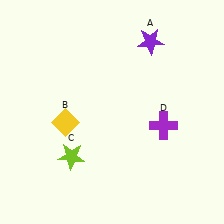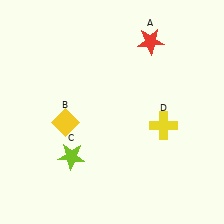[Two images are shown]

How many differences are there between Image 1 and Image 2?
There are 2 differences between the two images.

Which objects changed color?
A changed from purple to red. D changed from purple to yellow.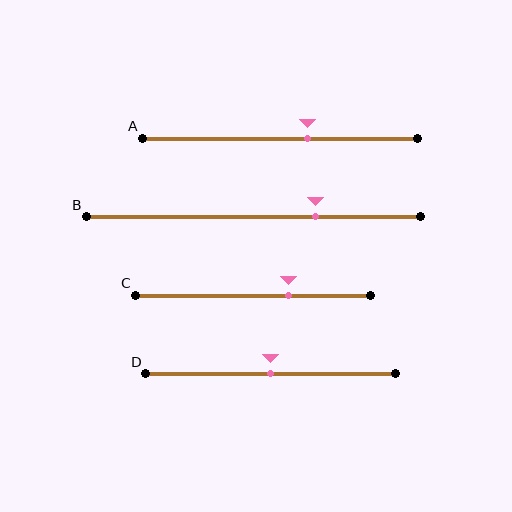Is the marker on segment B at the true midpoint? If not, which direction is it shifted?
No, the marker on segment B is shifted to the right by about 19% of the segment length.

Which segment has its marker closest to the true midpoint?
Segment D has its marker closest to the true midpoint.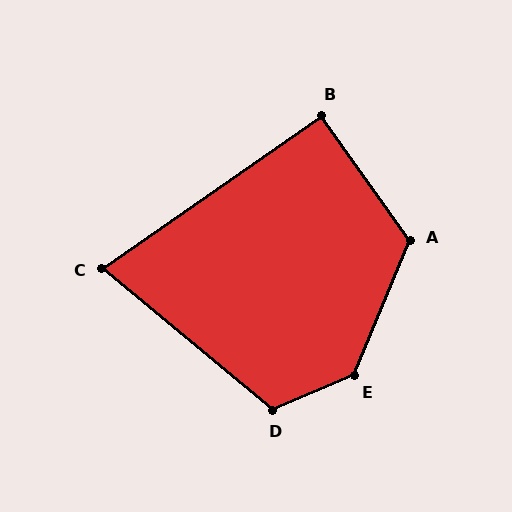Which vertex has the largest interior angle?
E, at approximately 135 degrees.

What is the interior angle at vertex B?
Approximately 91 degrees (approximately right).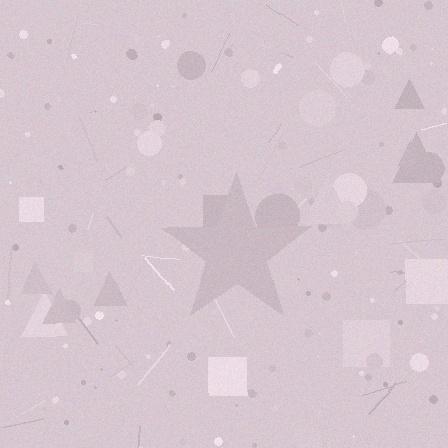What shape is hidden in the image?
A star is hidden in the image.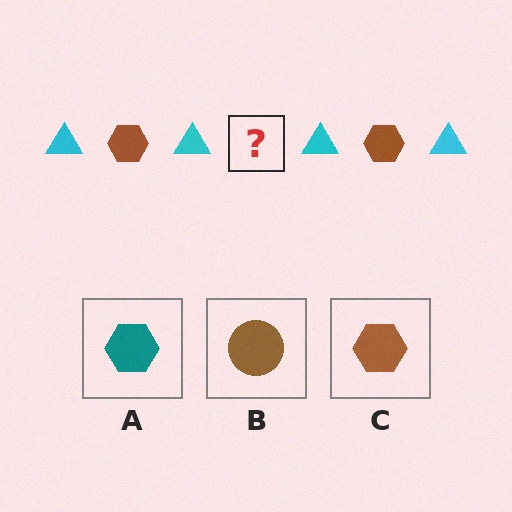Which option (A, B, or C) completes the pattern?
C.